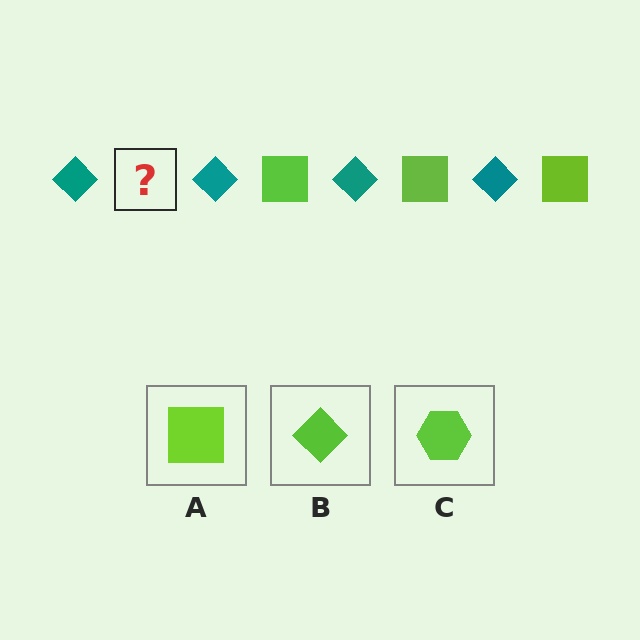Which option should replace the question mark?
Option A.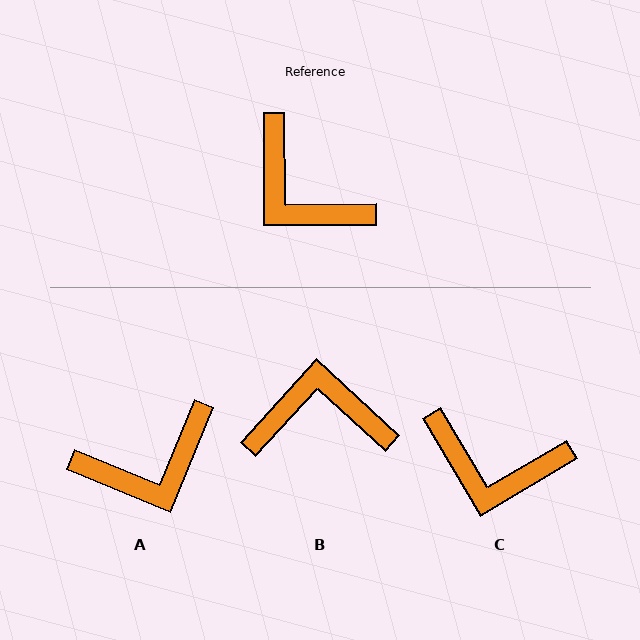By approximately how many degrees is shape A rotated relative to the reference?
Approximately 67 degrees counter-clockwise.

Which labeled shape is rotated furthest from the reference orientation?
B, about 133 degrees away.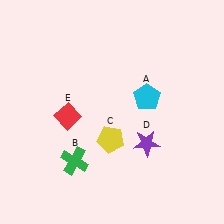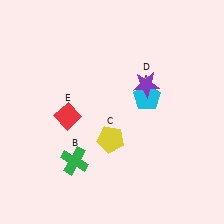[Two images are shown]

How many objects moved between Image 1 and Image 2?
1 object moved between the two images.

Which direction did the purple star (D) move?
The purple star (D) moved up.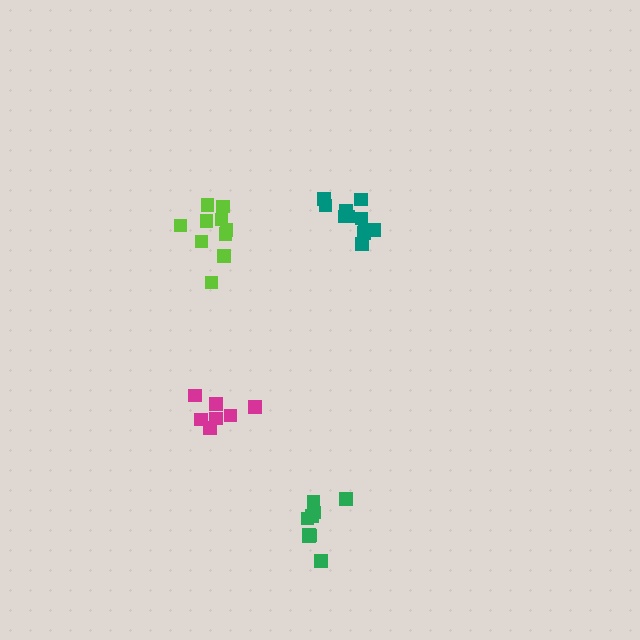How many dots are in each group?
Group 1: 11 dots, Group 2: 10 dots, Group 3: 9 dots, Group 4: 7 dots (37 total).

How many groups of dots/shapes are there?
There are 4 groups.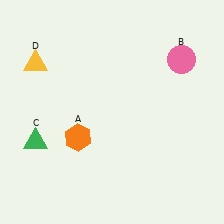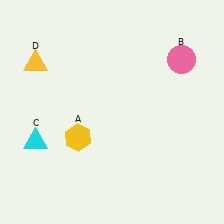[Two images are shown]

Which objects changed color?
A changed from orange to yellow. C changed from green to cyan.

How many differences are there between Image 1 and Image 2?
There are 2 differences between the two images.